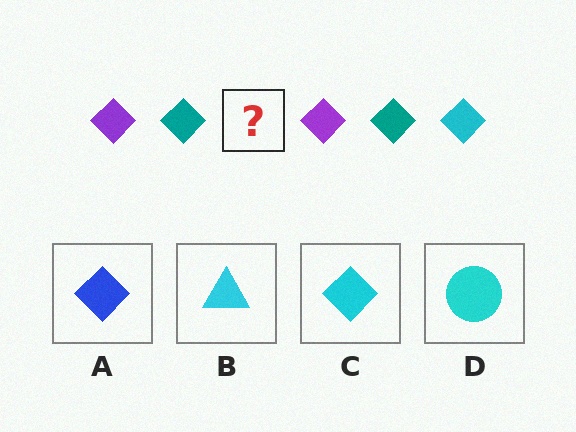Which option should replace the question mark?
Option C.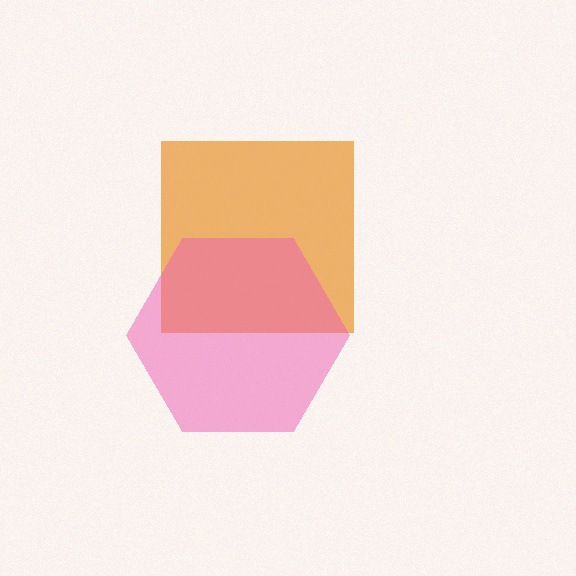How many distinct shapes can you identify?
There are 2 distinct shapes: an orange square, a pink hexagon.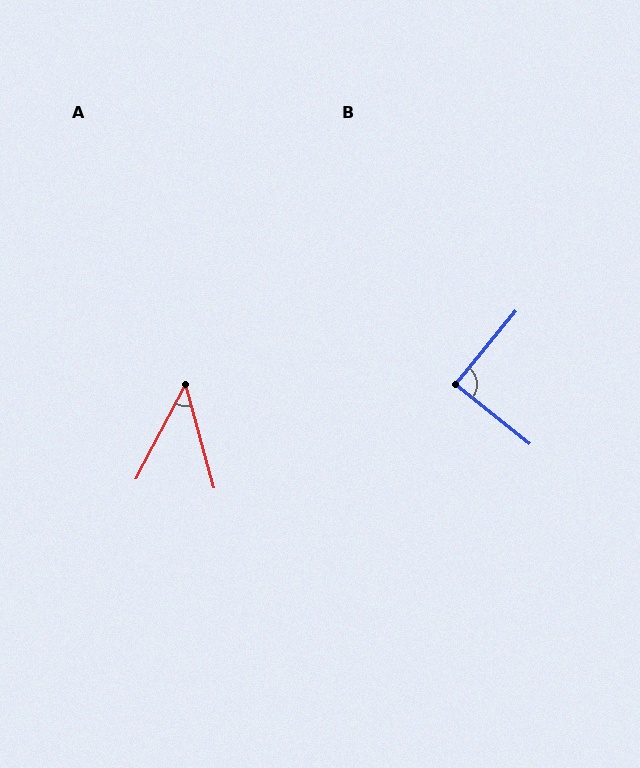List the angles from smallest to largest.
A (43°), B (89°).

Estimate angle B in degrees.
Approximately 89 degrees.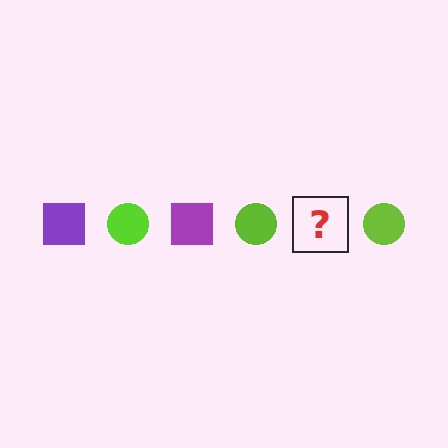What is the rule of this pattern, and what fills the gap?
The rule is that the pattern alternates between purple square and lime circle. The gap should be filled with a purple square.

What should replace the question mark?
The question mark should be replaced with a purple square.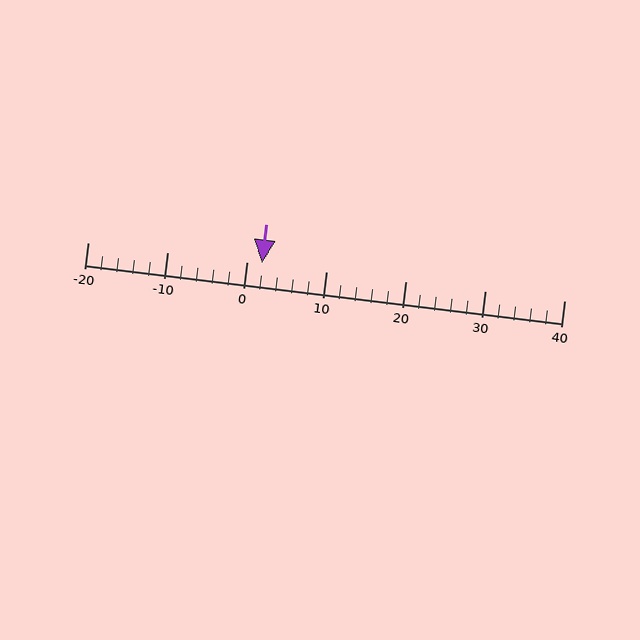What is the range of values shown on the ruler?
The ruler shows values from -20 to 40.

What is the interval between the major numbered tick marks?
The major tick marks are spaced 10 units apart.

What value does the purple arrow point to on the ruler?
The purple arrow points to approximately 2.